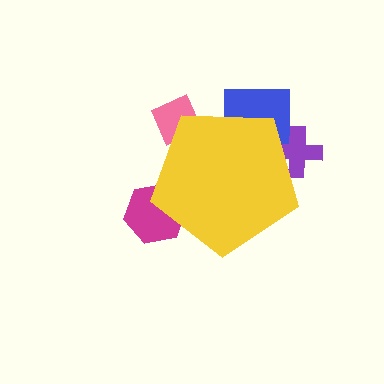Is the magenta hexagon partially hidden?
Yes, the magenta hexagon is partially hidden behind the yellow pentagon.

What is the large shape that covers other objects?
A yellow pentagon.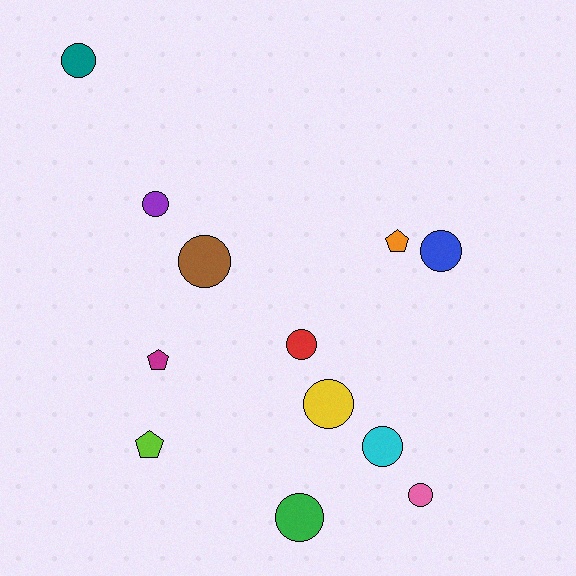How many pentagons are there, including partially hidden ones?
There are 3 pentagons.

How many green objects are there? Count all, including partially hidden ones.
There is 1 green object.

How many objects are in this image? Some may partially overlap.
There are 12 objects.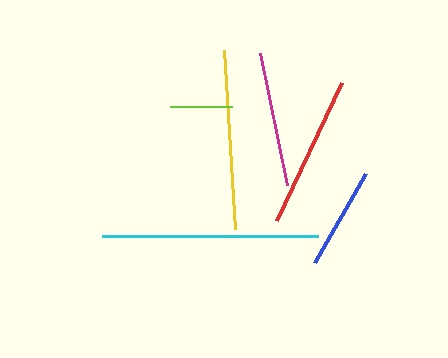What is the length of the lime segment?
The lime segment is approximately 61 pixels long.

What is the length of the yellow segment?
The yellow segment is approximately 179 pixels long.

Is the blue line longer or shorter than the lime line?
The blue line is longer than the lime line.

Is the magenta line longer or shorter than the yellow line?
The yellow line is longer than the magenta line.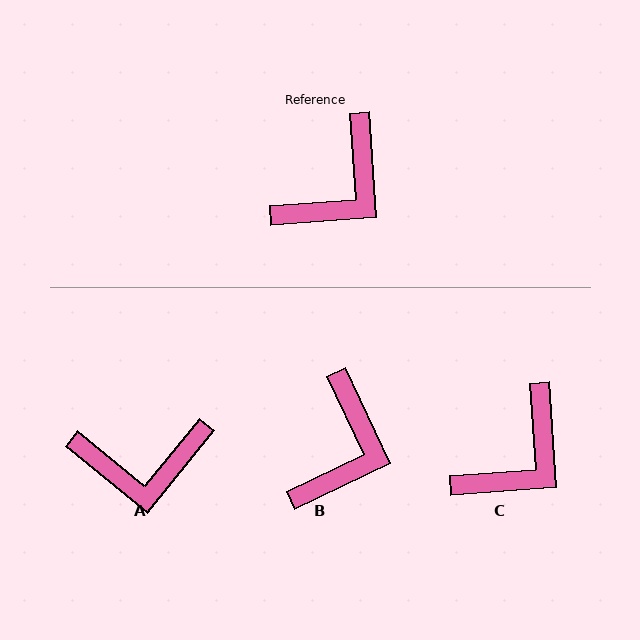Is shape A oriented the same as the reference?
No, it is off by about 43 degrees.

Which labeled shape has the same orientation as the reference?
C.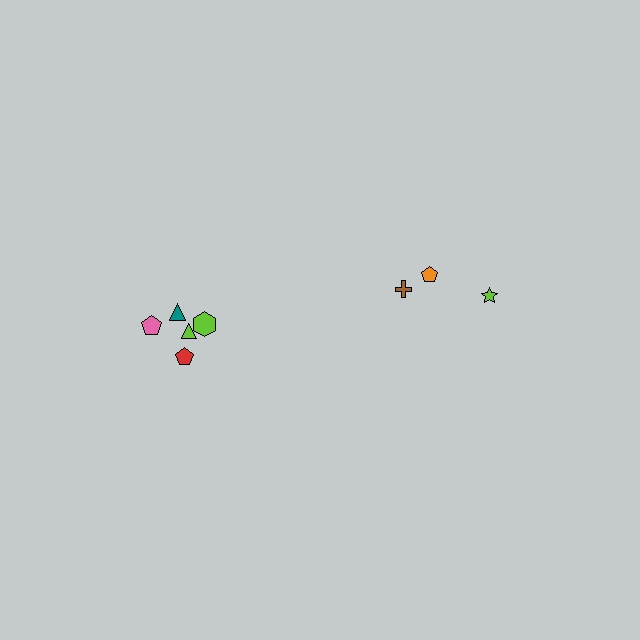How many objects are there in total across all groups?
There are 8 objects.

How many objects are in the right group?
There are 3 objects.